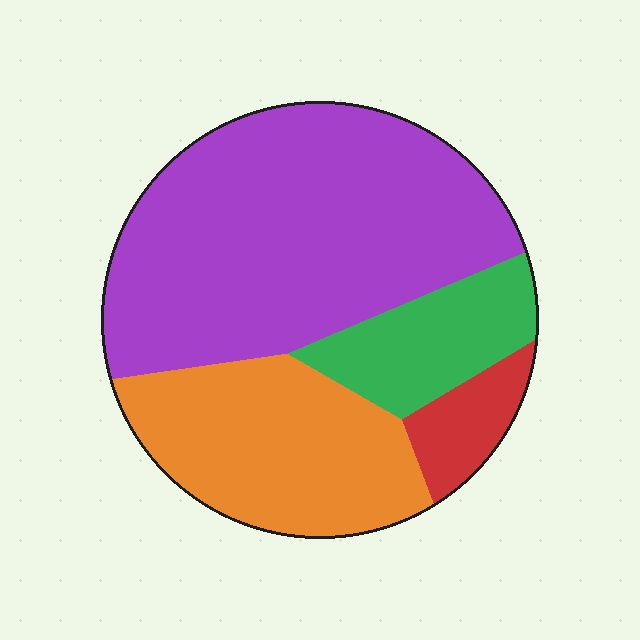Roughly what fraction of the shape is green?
Green takes up less than a quarter of the shape.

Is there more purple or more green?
Purple.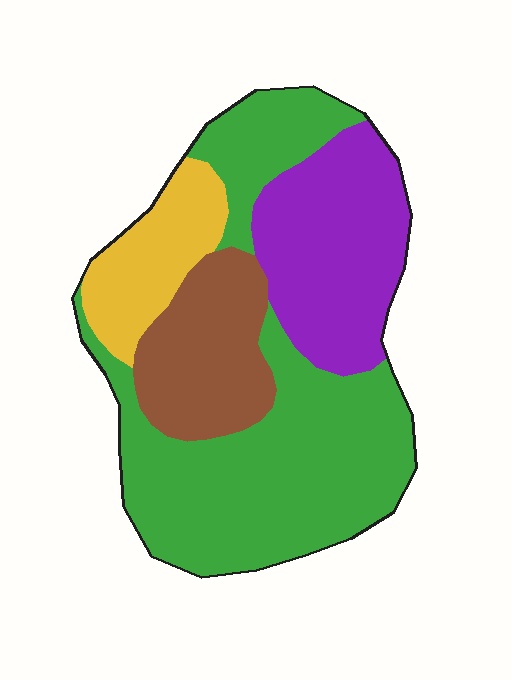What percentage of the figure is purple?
Purple takes up about one quarter (1/4) of the figure.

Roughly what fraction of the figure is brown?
Brown takes up about one sixth (1/6) of the figure.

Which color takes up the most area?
Green, at roughly 50%.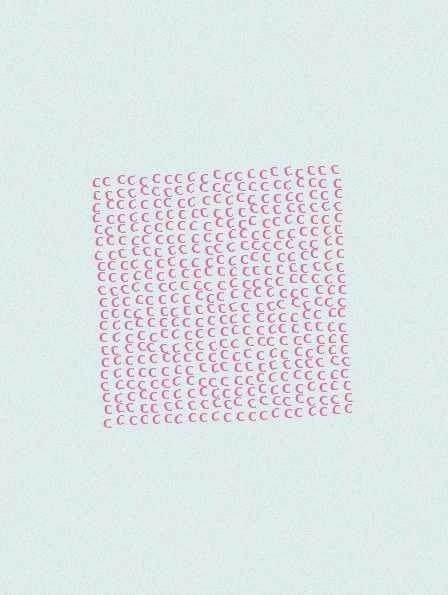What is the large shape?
The large shape is a square.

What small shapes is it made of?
It is made of small letter C's.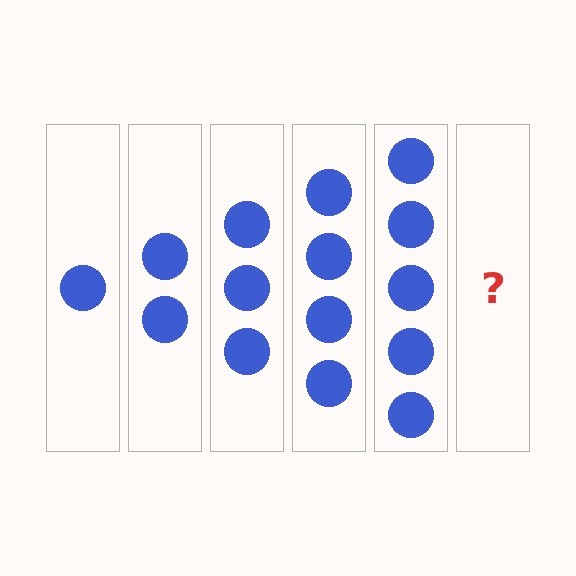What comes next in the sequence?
The next element should be 6 circles.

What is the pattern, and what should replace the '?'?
The pattern is that each step adds one more circle. The '?' should be 6 circles.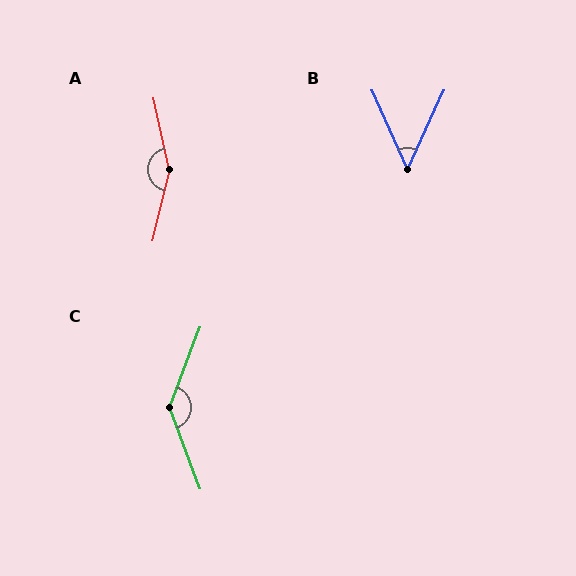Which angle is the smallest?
B, at approximately 48 degrees.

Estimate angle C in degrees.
Approximately 139 degrees.